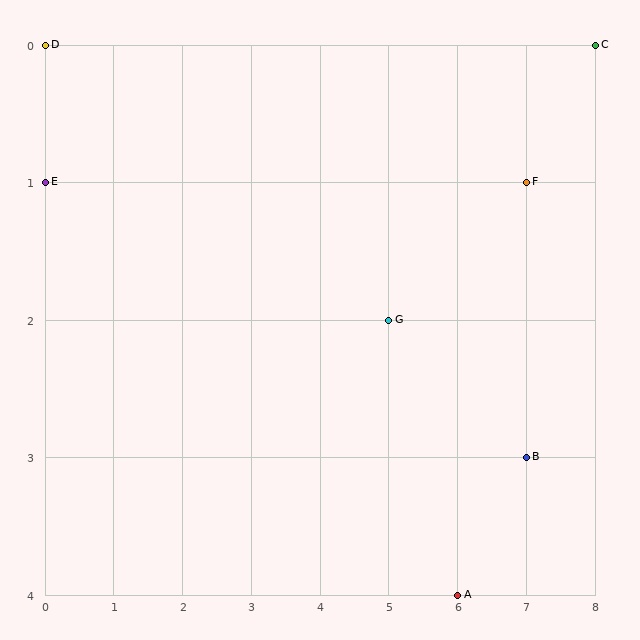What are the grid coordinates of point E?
Point E is at grid coordinates (0, 1).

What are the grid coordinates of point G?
Point G is at grid coordinates (5, 2).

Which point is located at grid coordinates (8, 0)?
Point C is at (8, 0).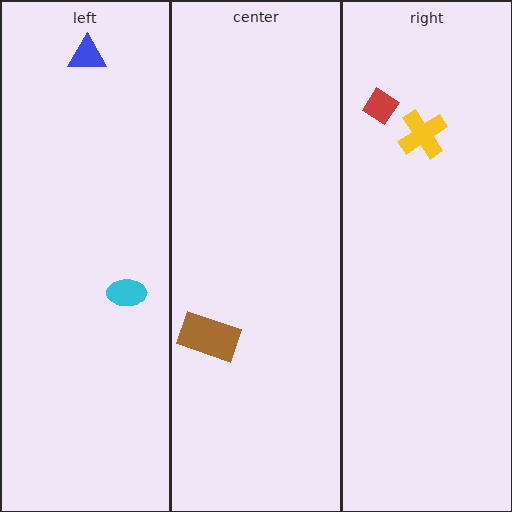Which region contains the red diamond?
The right region.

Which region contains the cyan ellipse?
The left region.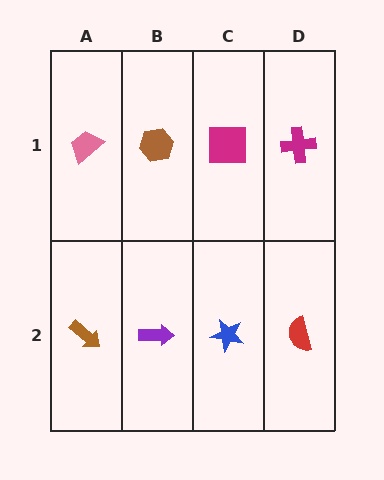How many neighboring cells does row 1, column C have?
3.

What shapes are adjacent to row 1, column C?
A blue star (row 2, column C), a brown hexagon (row 1, column B), a magenta cross (row 1, column D).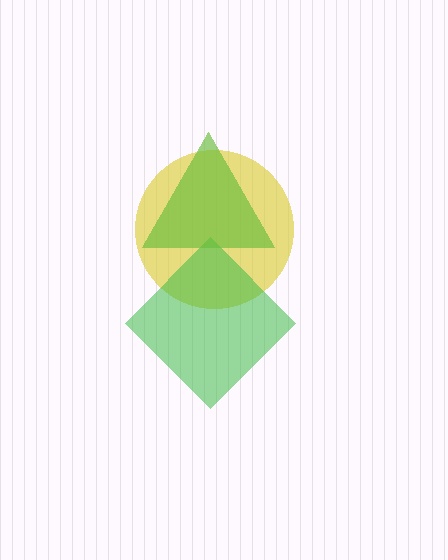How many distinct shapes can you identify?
There are 3 distinct shapes: a yellow circle, a green diamond, a lime triangle.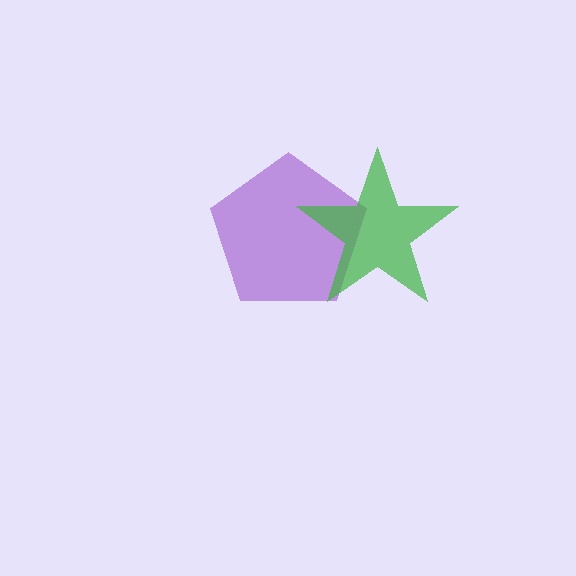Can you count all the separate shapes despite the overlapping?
Yes, there are 2 separate shapes.